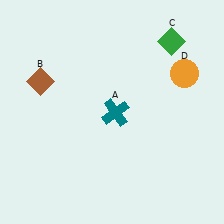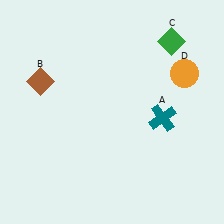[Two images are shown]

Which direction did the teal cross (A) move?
The teal cross (A) moved right.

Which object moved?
The teal cross (A) moved right.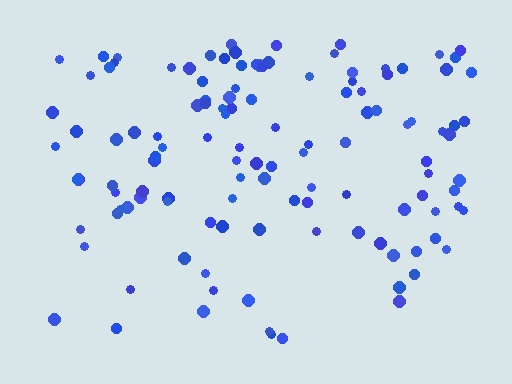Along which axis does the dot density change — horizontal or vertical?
Vertical.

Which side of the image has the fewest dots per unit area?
The bottom.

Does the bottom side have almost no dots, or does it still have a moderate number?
Still a moderate number, just noticeably fewer than the top.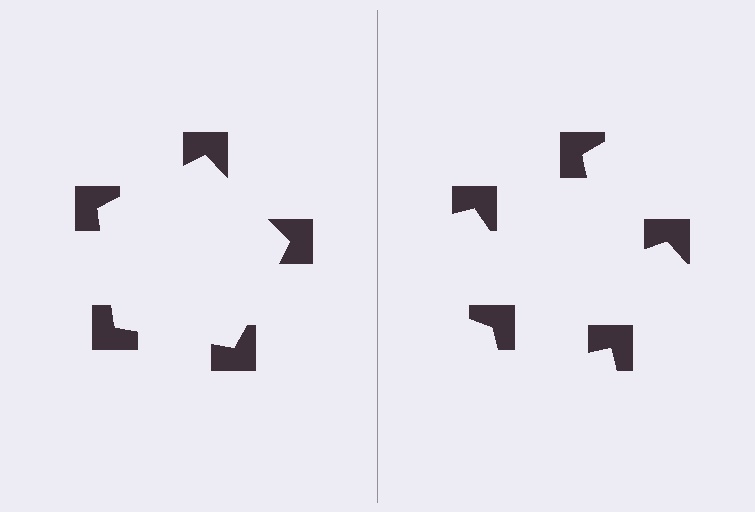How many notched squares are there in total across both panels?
10 — 5 on each side.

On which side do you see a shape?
An illusory pentagon appears on the left side. On the right side the wedge cuts are rotated, so no coherent shape forms.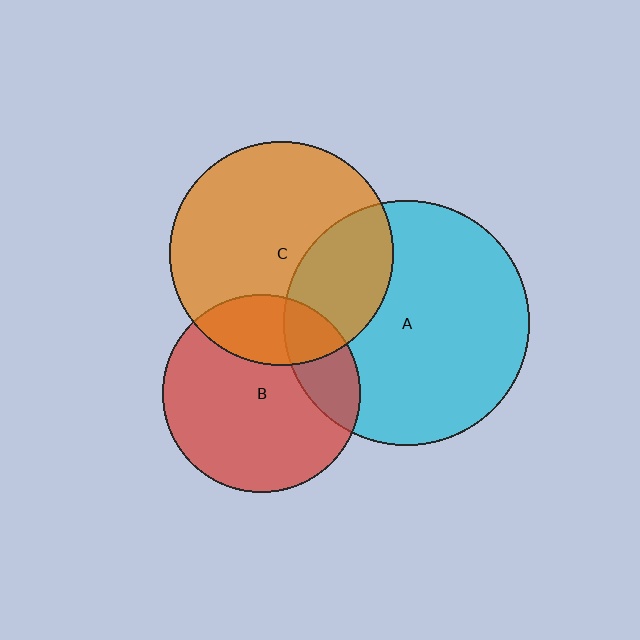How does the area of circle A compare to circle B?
Approximately 1.5 times.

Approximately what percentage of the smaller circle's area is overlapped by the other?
Approximately 30%.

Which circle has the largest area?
Circle A (cyan).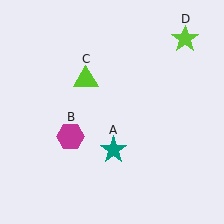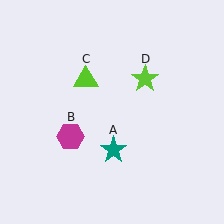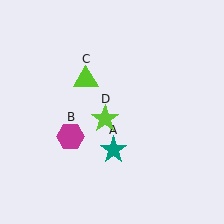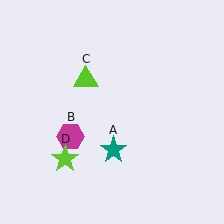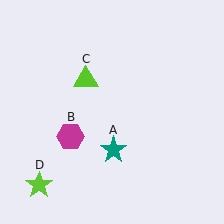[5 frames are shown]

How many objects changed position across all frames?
1 object changed position: lime star (object D).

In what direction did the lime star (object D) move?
The lime star (object D) moved down and to the left.